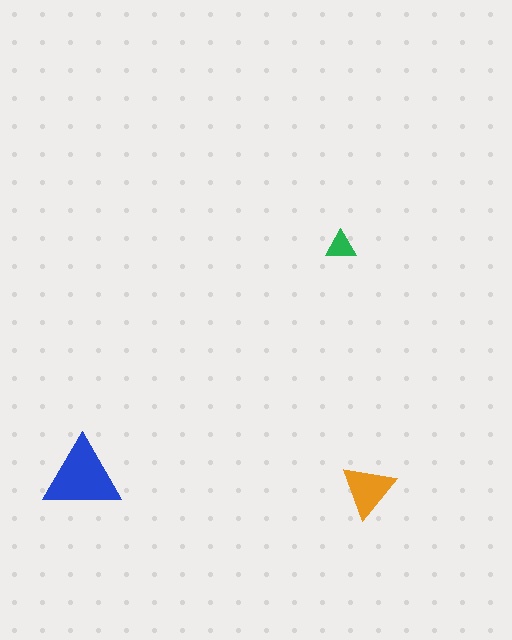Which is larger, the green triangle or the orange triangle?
The orange one.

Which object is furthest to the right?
The orange triangle is rightmost.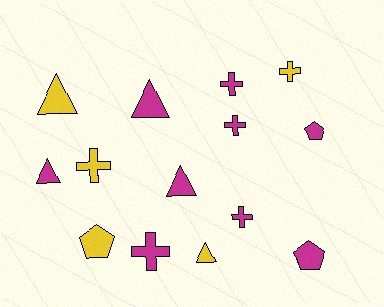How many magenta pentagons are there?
There are 2 magenta pentagons.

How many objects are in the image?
There are 14 objects.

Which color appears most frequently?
Magenta, with 9 objects.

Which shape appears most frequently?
Cross, with 6 objects.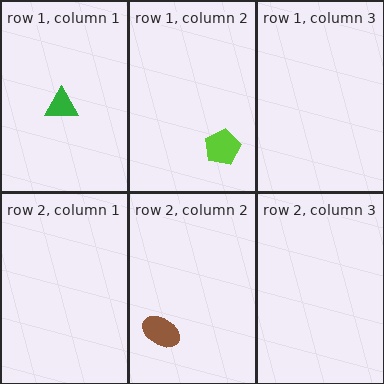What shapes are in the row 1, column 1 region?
The green triangle.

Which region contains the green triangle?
The row 1, column 1 region.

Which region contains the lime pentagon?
The row 1, column 2 region.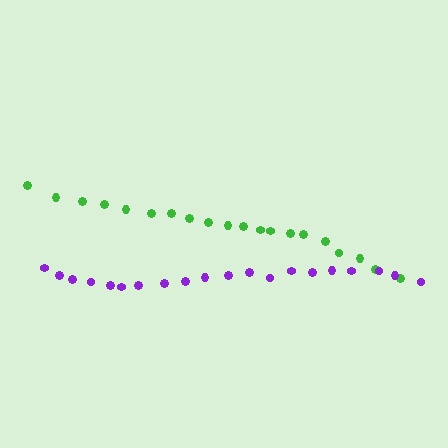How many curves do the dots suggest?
There are 2 distinct paths.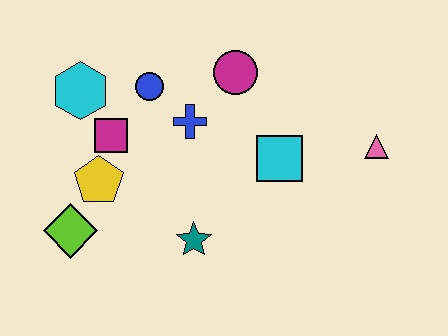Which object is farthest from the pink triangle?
The lime diamond is farthest from the pink triangle.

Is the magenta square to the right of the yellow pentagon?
Yes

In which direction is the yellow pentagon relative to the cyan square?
The yellow pentagon is to the left of the cyan square.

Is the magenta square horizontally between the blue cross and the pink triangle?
No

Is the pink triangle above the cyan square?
Yes